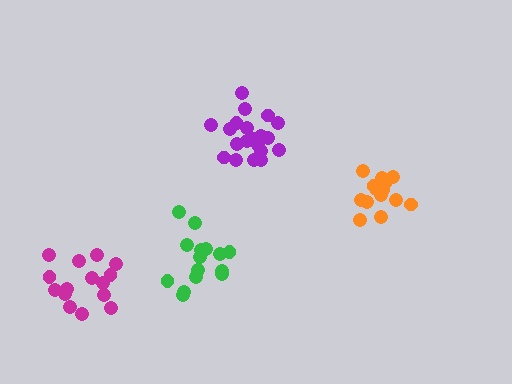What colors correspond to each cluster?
The clusters are colored: orange, green, purple, magenta.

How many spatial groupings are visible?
There are 4 spatial groupings.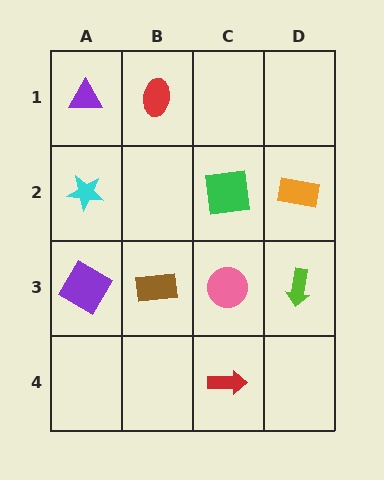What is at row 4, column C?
A red arrow.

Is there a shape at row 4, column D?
No, that cell is empty.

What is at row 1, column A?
A purple triangle.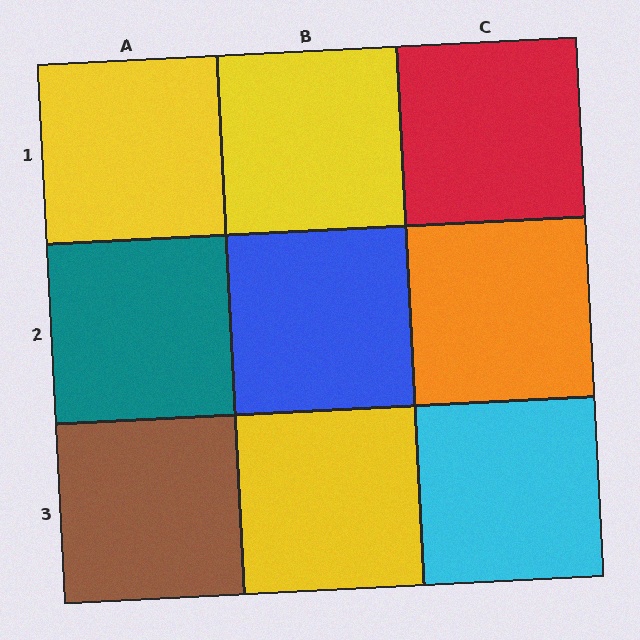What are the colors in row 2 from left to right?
Teal, blue, orange.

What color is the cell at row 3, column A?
Brown.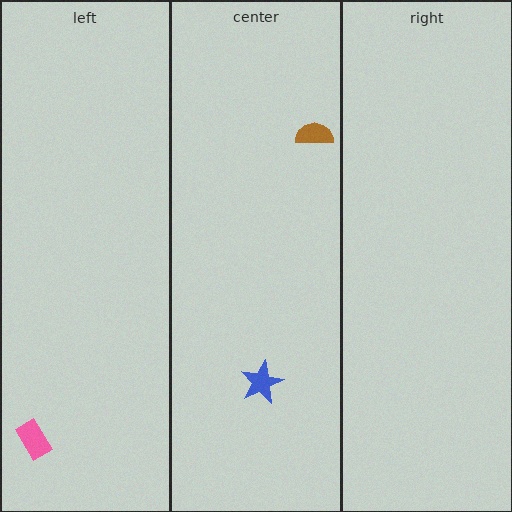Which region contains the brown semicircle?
The center region.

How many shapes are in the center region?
2.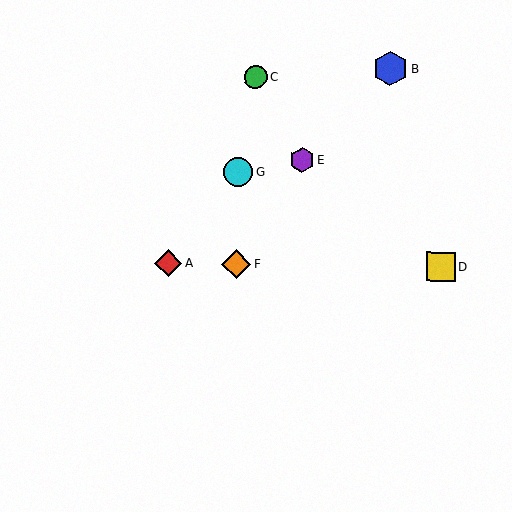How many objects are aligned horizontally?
3 objects (A, D, F) are aligned horizontally.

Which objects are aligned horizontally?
Objects A, D, F are aligned horizontally.